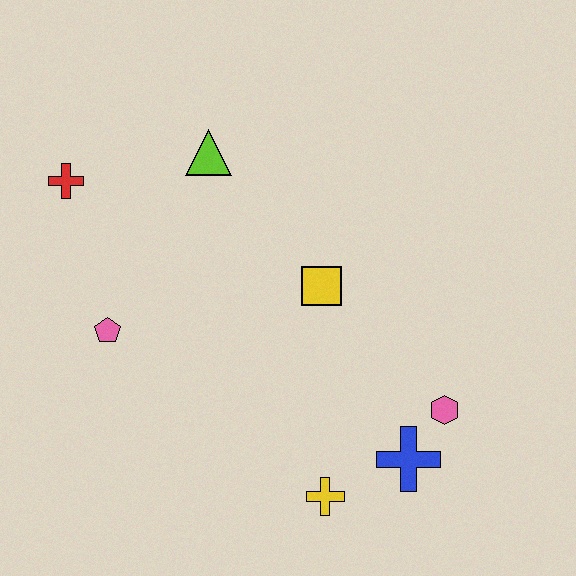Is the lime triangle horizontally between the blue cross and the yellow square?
No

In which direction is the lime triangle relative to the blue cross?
The lime triangle is above the blue cross.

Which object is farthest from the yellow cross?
The red cross is farthest from the yellow cross.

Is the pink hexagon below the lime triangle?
Yes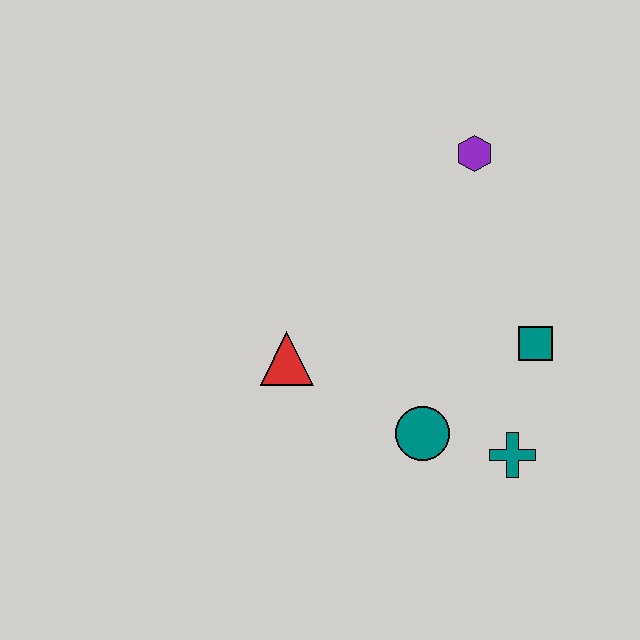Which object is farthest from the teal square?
The red triangle is farthest from the teal square.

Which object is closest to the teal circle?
The teal cross is closest to the teal circle.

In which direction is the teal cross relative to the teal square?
The teal cross is below the teal square.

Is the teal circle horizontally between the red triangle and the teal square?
Yes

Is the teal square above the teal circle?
Yes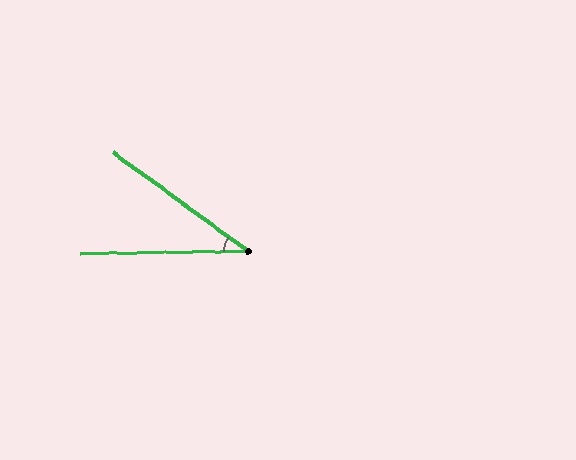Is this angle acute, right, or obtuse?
It is acute.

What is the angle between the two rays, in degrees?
Approximately 37 degrees.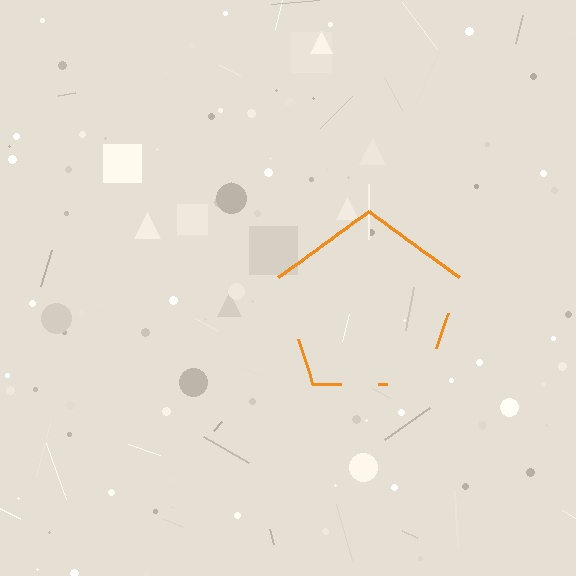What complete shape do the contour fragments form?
The contour fragments form a pentagon.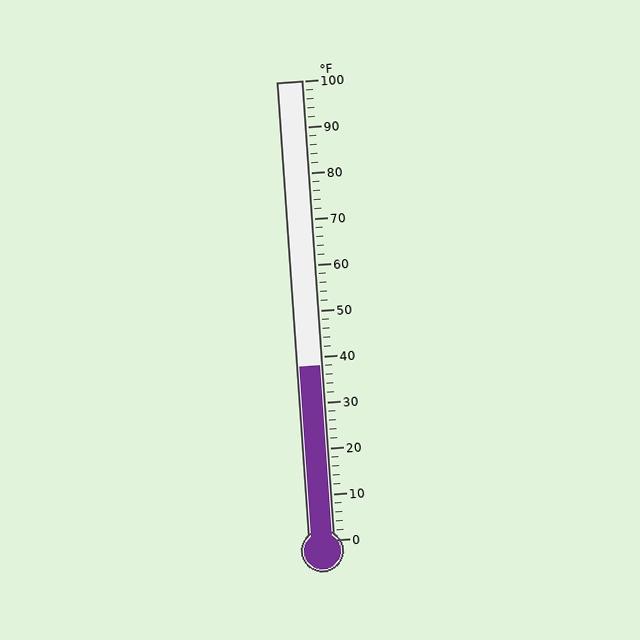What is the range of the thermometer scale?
The thermometer scale ranges from 0°F to 100°F.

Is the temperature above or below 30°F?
The temperature is above 30°F.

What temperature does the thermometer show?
The thermometer shows approximately 38°F.